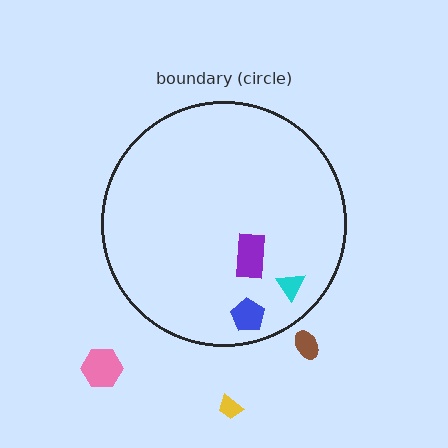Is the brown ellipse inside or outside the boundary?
Outside.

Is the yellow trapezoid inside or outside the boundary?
Outside.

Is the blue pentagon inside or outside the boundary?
Inside.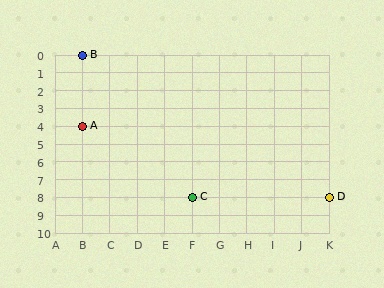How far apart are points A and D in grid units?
Points A and D are 9 columns and 4 rows apart (about 9.8 grid units diagonally).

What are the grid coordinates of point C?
Point C is at grid coordinates (F, 8).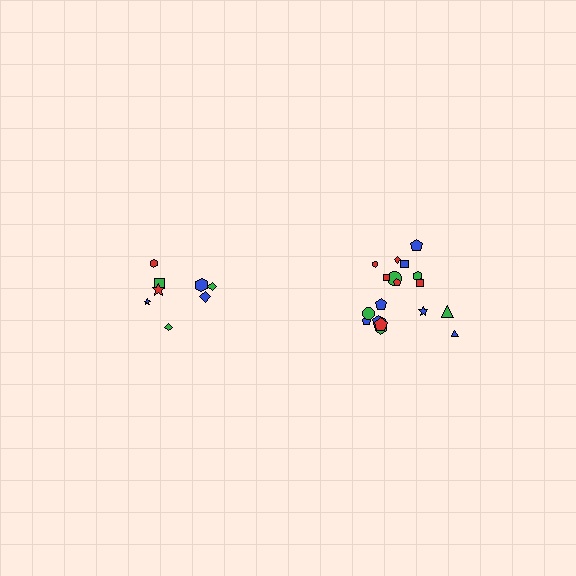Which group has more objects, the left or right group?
The right group.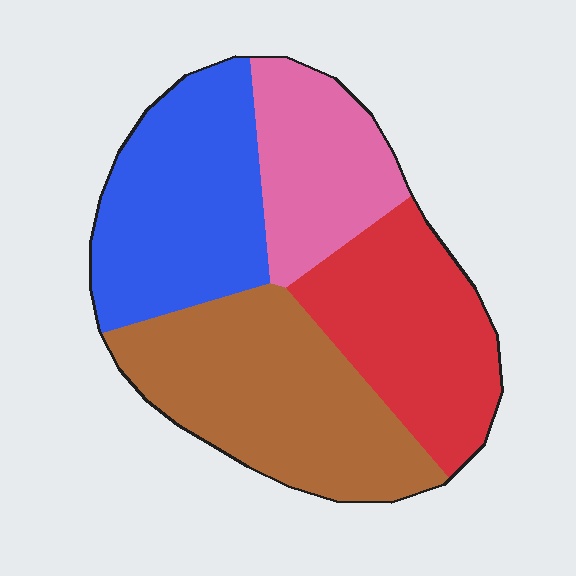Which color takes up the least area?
Pink, at roughly 20%.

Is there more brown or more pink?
Brown.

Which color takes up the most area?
Brown, at roughly 30%.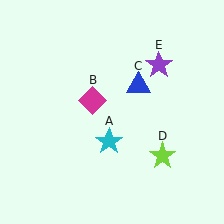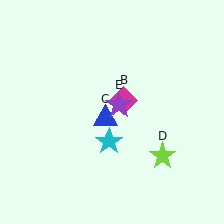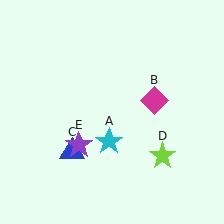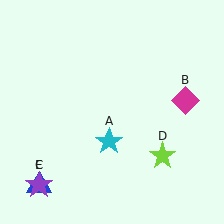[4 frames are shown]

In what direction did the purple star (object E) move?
The purple star (object E) moved down and to the left.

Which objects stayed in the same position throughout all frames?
Cyan star (object A) and lime star (object D) remained stationary.